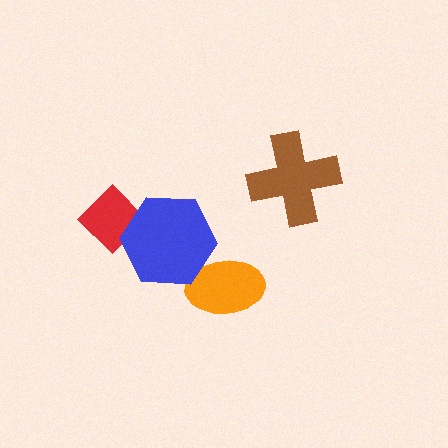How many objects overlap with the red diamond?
1 object overlaps with the red diamond.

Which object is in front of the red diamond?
The blue hexagon is in front of the red diamond.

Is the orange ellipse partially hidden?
Yes, it is partially covered by another shape.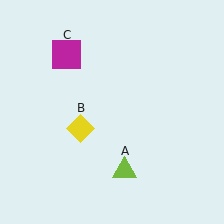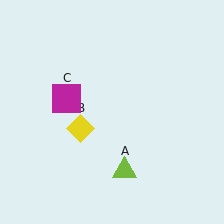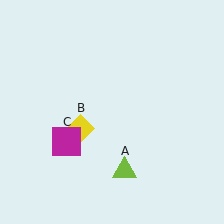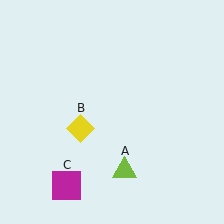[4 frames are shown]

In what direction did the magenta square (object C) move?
The magenta square (object C) moved down.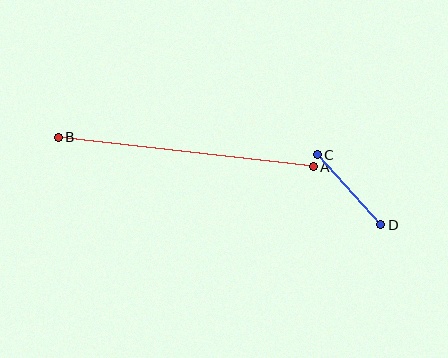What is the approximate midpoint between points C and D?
The midpoint is at approximately (349, 190) pixels.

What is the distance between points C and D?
The distance is approximately 94 pixels.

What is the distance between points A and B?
The distance is approximately 257 pixels.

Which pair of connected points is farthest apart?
Points A and B are farthest apart.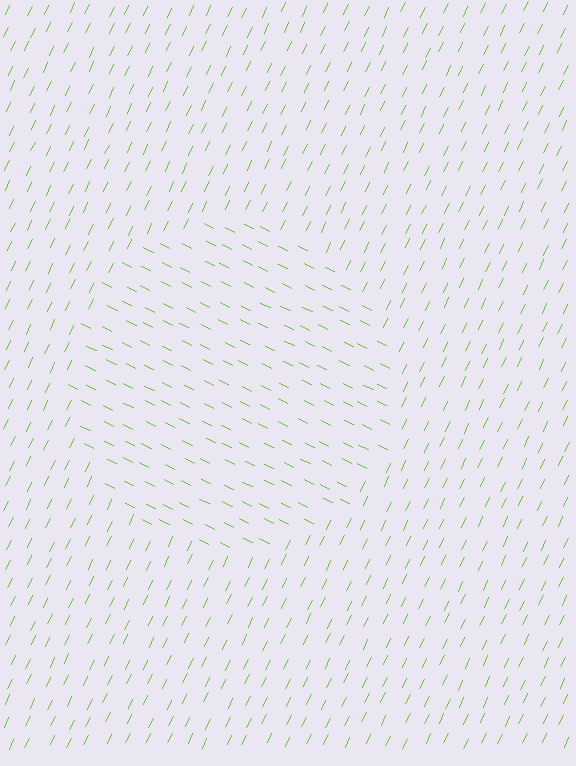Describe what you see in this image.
The image is filled with small lime line segments. A circle region in the image has lines oriented differently from the surrounding lines, creating a visible texture boundary.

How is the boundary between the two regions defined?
The boundary is defined purely by a change in line orientation (approximately 89 degrees difference). All lines are the same color and thickness.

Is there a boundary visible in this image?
Yes, there is a texture boundary formed by a change in line orientation.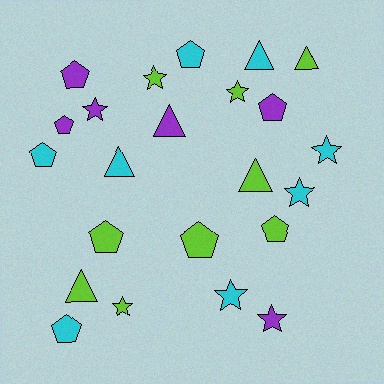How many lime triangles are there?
There are 3 lime triangles.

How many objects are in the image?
There are 23 objects.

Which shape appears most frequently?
Pentagon, with 9 objects.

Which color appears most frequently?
Lime, with 9 objects.